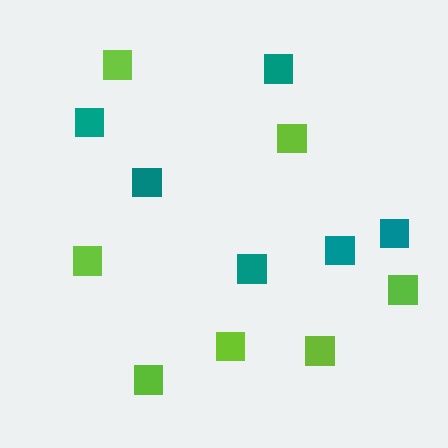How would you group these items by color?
There are 2 groups: one group of lime squares (7) and one group of teal squares (6).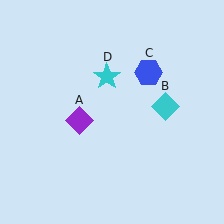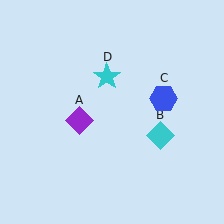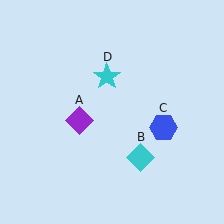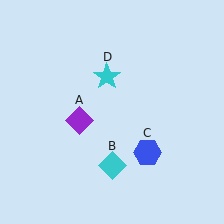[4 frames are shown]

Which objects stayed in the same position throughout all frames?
Purple diamond (object A) and cyan star (object D) remained stationary.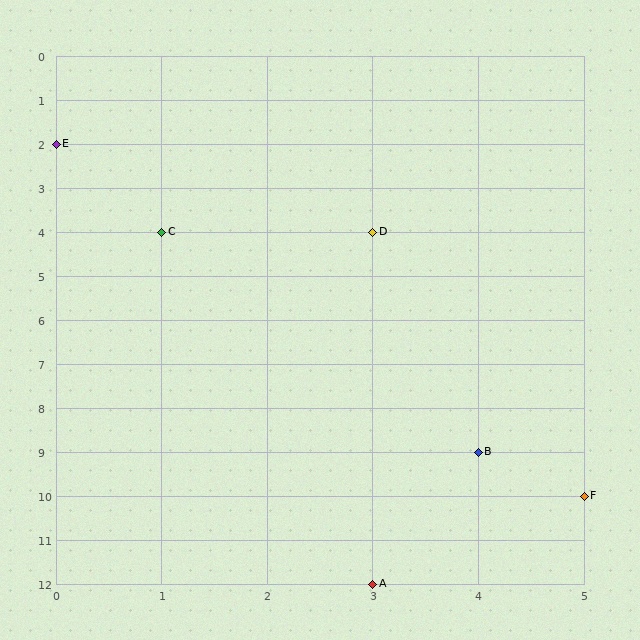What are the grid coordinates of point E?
Point E is at grid coordinates (0, 2).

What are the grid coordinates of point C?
Point C is at grid coordinates (1, 4).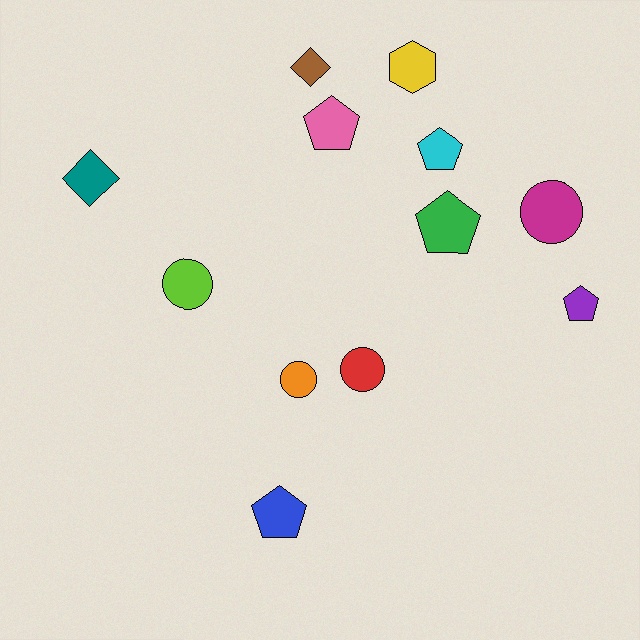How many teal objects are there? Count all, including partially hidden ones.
There is 1 teal object.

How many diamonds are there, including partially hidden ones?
There are 2 diamonds.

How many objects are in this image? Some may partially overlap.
There are 12 objects.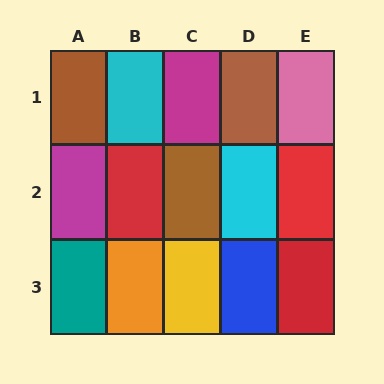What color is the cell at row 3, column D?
Blue.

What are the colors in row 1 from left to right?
Brown, cyan, magenta, brown, pink.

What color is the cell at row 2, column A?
Magenta.